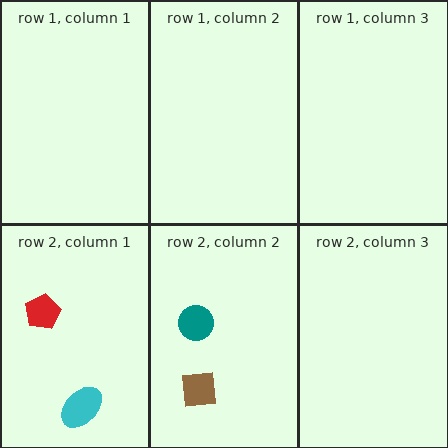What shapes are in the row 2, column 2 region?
The teal circle, the brown square.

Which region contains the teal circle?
The row 2, column 2 region.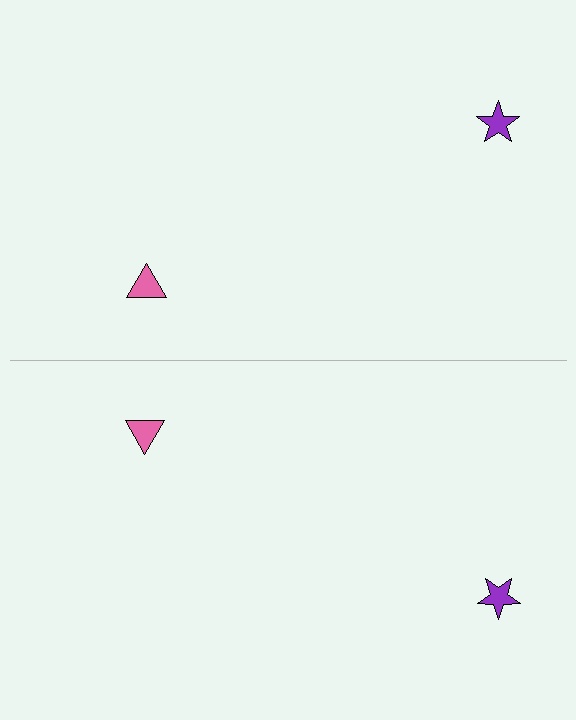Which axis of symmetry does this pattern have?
The pattern has a horizontal axis of symmetry running through the center of the image.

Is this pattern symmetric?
Yes, this pattern has bilateral (reflection) symmetry.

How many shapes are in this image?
There are 4 shapes in this image.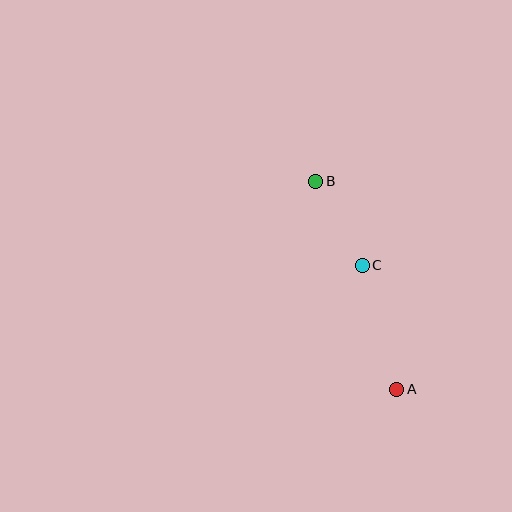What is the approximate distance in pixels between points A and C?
The distance between A and C is approximately 129 pixels.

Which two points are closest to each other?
Points B and C are closest to each other.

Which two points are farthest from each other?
Points A and B are farthest from each other.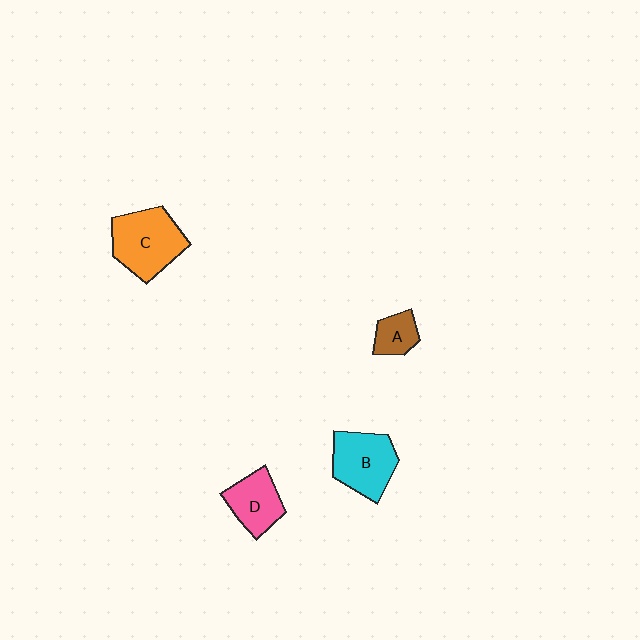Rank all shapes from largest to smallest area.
From largest to smallest: C (orange), B (cyan), D (pink), A (brown).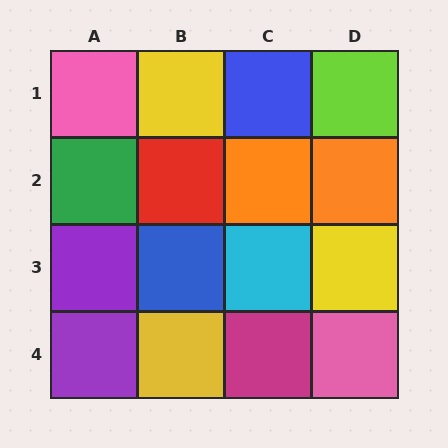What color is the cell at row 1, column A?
Pink.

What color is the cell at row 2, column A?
Green.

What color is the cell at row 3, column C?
Cyan.